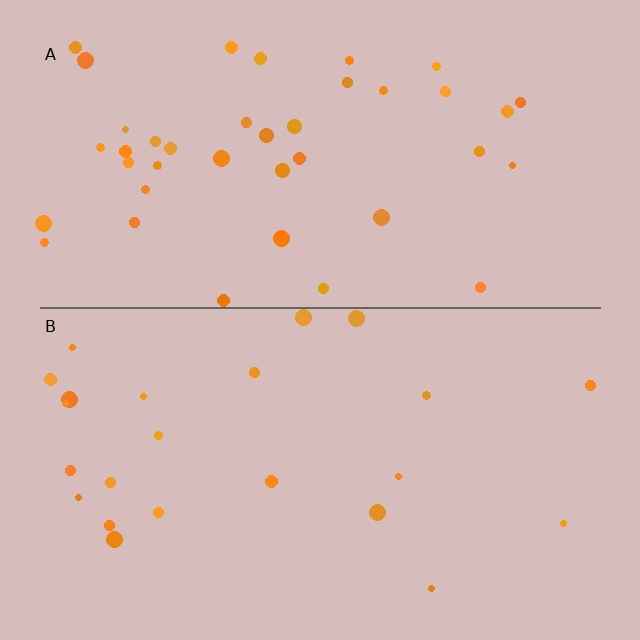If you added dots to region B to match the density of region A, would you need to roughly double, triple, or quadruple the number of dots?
Approximately double.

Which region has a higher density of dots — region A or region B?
A (the top).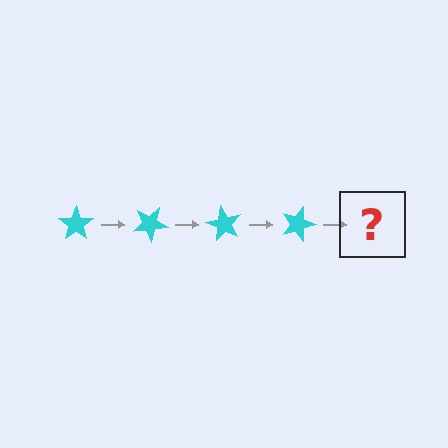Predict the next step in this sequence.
The next step is a cyan star rotated 120 degrees.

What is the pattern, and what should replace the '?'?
The pattern is that the star rotates 30 degrees each step. The '?' should be a cyan star rotated 120 degrees.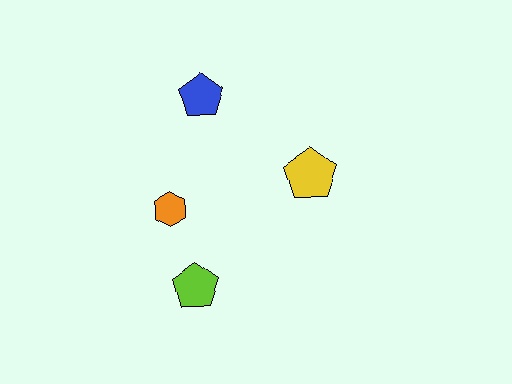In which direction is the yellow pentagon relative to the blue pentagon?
The yellow pentagon is to the right of the blue pentagon.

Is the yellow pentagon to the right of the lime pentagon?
Yes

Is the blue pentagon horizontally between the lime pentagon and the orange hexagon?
No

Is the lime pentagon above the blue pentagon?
No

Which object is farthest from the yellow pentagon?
The lime pentagon is farthest from the yellow pentagon.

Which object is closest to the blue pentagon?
The orange hexagon is closest to the blue pentagon.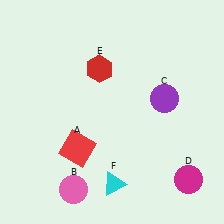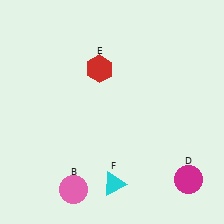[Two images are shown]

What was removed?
The red square (A), the purple circle (C) were removed in Image 2.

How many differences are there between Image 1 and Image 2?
There are 2 differences between the two images.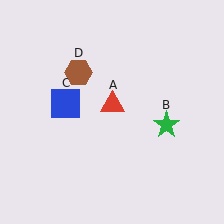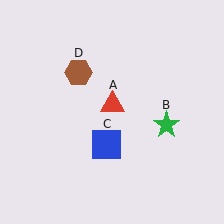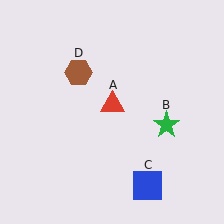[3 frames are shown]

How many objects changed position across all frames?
1 object changed position: blue square (object C).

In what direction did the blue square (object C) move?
The blue square (object C) moved down and to the right.